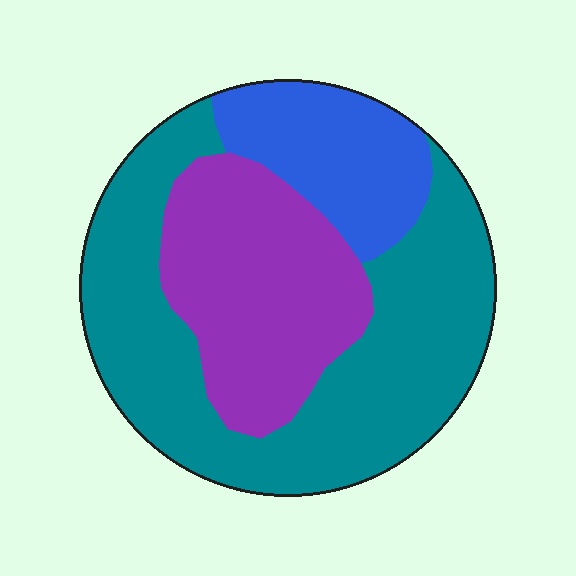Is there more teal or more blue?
Teal.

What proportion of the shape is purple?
Purple covers about 30% of the shape.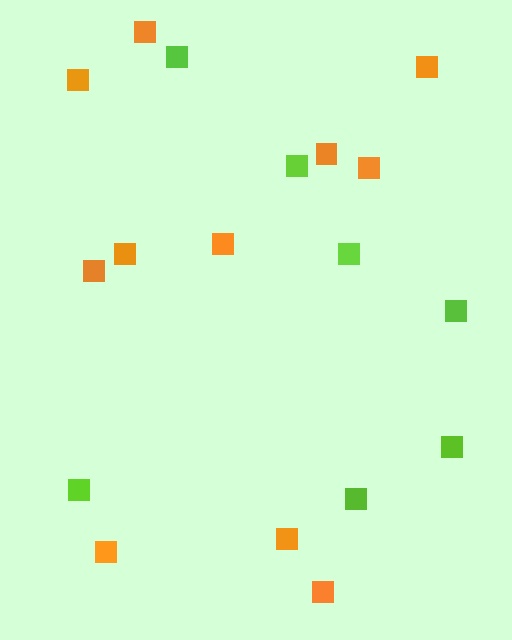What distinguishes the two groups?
There are 2 groups: one group of lime squares (7) and one group of orange squares (11).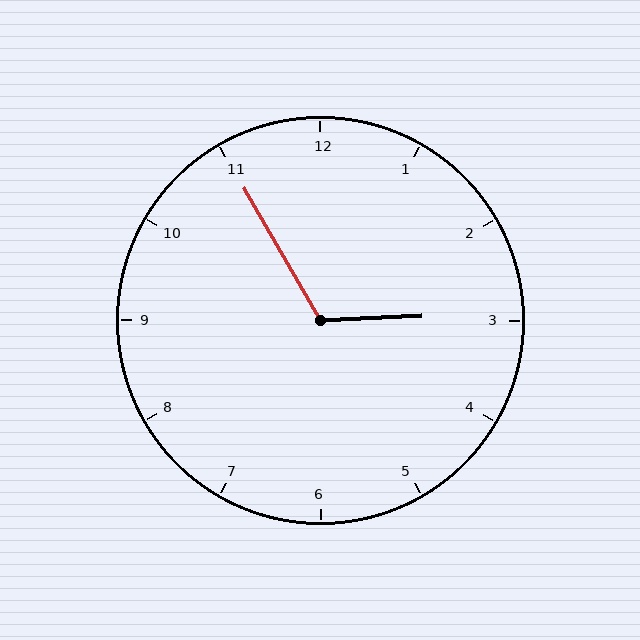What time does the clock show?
2:55.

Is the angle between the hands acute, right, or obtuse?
It is obtuse.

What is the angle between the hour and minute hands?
Approximately 118 degrees.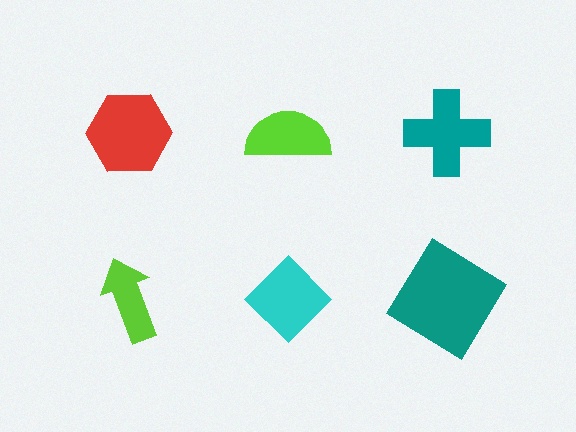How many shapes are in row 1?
3 shapes.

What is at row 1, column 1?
A red hexagon.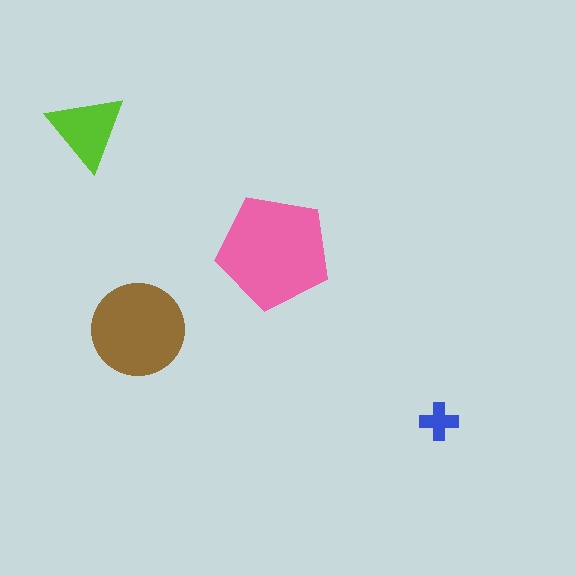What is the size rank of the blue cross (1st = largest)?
4th.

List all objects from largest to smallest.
The pink pentagon, the brown circle, the lime triangle, the blue cross.